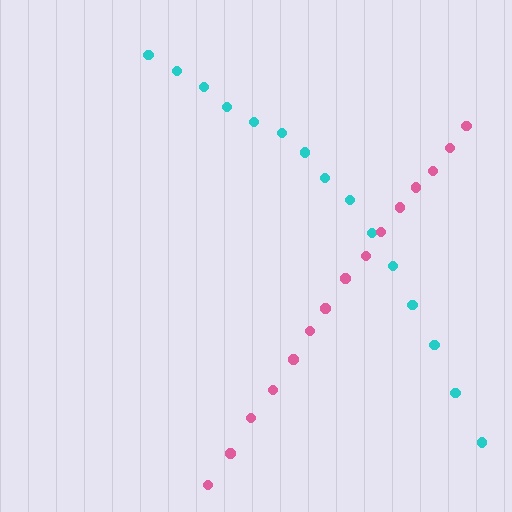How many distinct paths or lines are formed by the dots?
There are 2 distinct paths.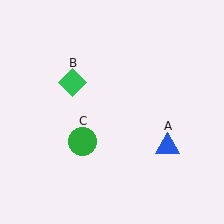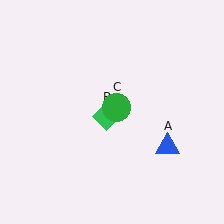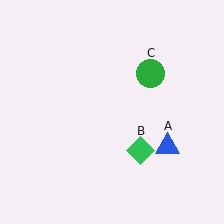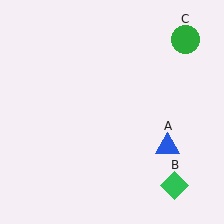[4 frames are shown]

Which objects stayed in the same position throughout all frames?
Blue triangle (object A) remained stationary.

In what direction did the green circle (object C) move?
The green circle (object C) moved up and to the right.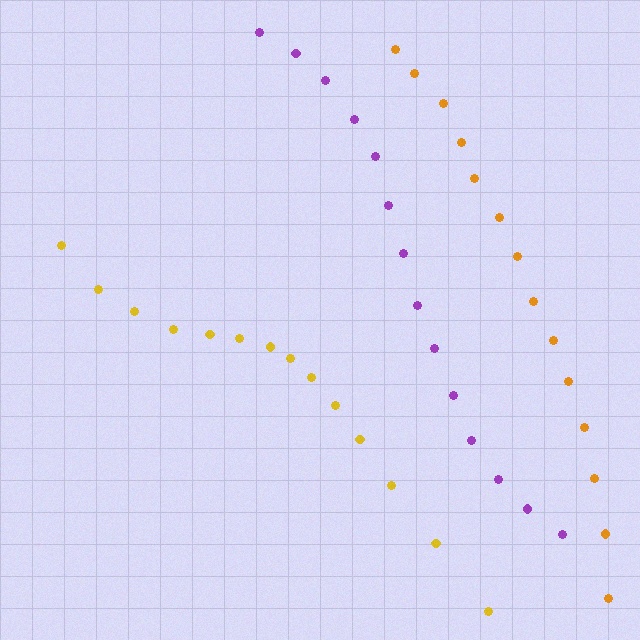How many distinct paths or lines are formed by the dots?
There are 3 distinct paths.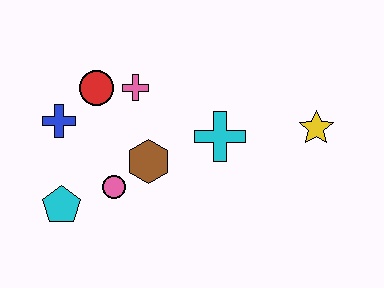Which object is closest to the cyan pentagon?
The pink circle is closest to the cyan pentagon.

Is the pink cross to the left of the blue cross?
No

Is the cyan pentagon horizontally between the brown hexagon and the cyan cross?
No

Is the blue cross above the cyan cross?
Yes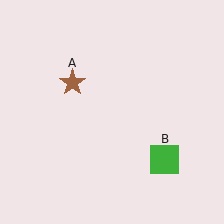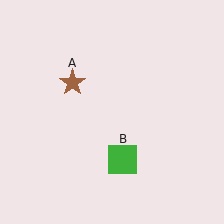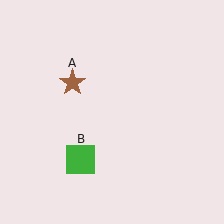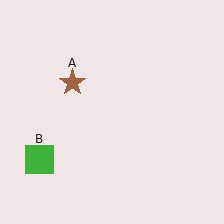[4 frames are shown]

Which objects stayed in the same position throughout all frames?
Brown star (object A) remained stationary.